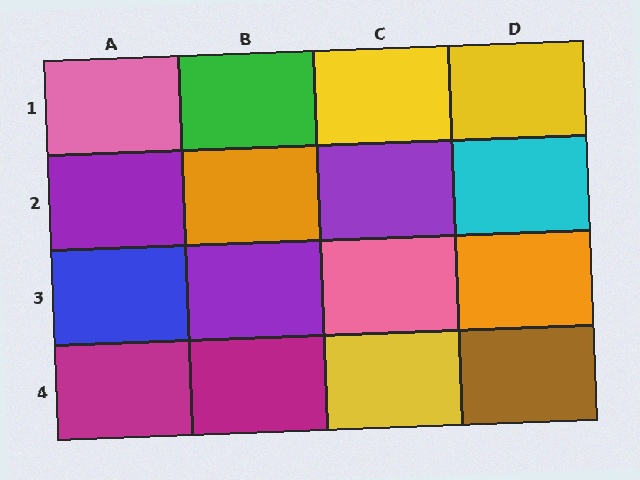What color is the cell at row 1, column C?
Yellow.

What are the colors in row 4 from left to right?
Magenta, magenta, yellow, brown.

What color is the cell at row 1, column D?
Yellow.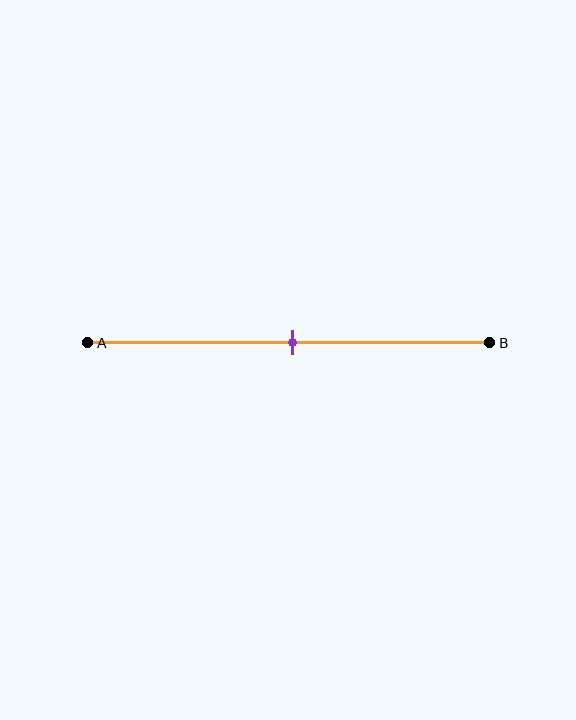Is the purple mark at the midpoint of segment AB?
Yes, the mark is approximately at the midpoint.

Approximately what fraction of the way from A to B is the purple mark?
The purple mark is approximately 50% of the way from A to B.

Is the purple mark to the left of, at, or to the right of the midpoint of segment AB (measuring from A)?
The purple mark is approximately at the midpoint of segment AB.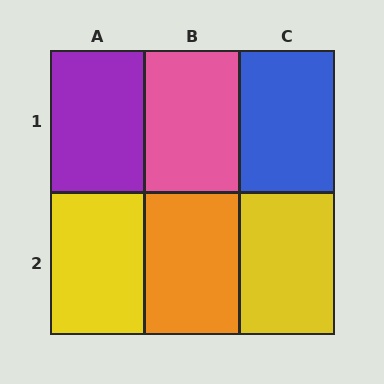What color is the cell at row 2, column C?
Yellow.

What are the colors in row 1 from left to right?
Purple, pink, blue.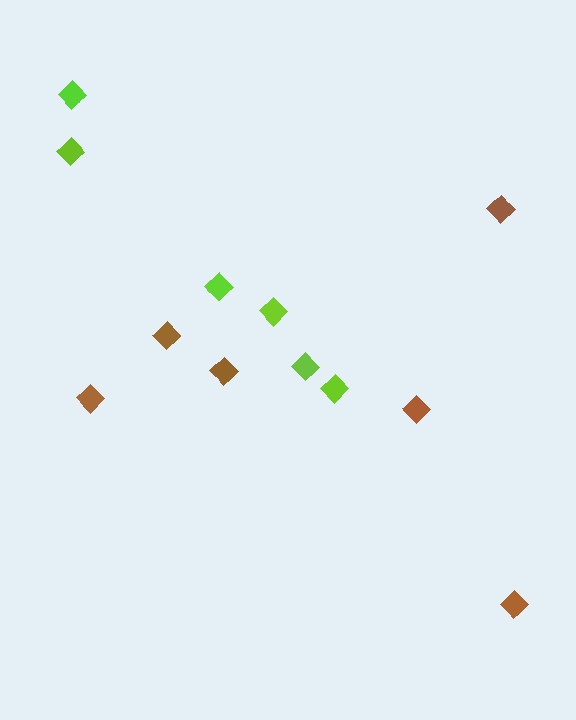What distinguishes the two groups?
There are 2 groups: one group of brown diamonds (6) and one group of lime diamonds (6).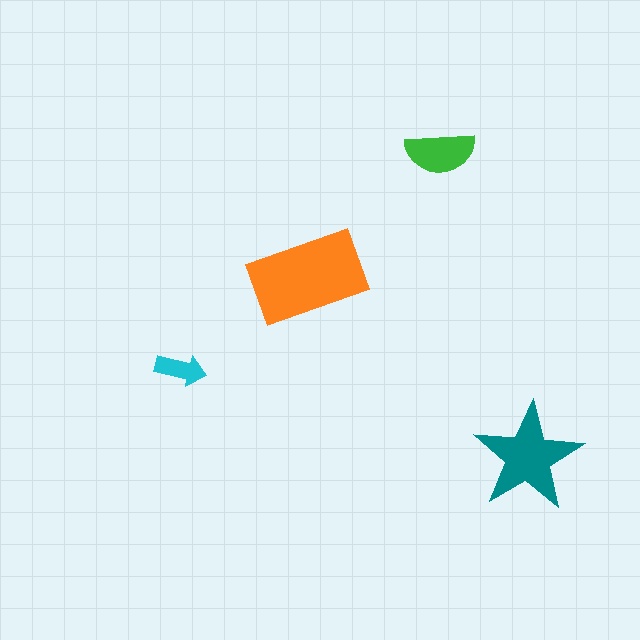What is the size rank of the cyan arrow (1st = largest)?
4th.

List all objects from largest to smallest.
The orange rectangle, the teal star, the green semicircle, the cyan arrow.